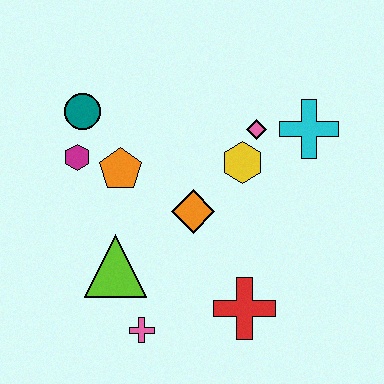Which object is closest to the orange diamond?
The yellow hexagon is closest to the orange diamond.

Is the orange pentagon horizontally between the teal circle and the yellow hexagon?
Yes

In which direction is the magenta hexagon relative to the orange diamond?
The magenta hexagon is to the left of the orange diamond.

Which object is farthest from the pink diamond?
The pink cross is farthest from the pink diamond.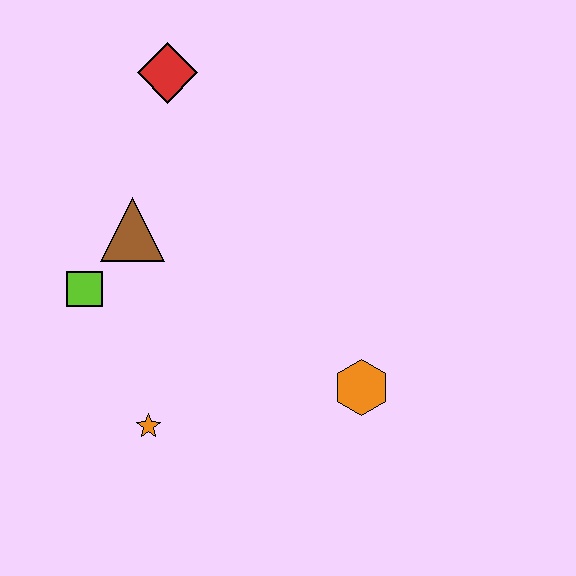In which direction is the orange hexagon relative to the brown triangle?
The orange hexagon is to the right of the brown triangle.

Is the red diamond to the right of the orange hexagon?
No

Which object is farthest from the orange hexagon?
The red diamond is farthest from the orange hexagon.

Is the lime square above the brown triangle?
No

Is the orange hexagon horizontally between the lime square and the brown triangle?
No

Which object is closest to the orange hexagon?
The orange star is closest to the orange hexagon.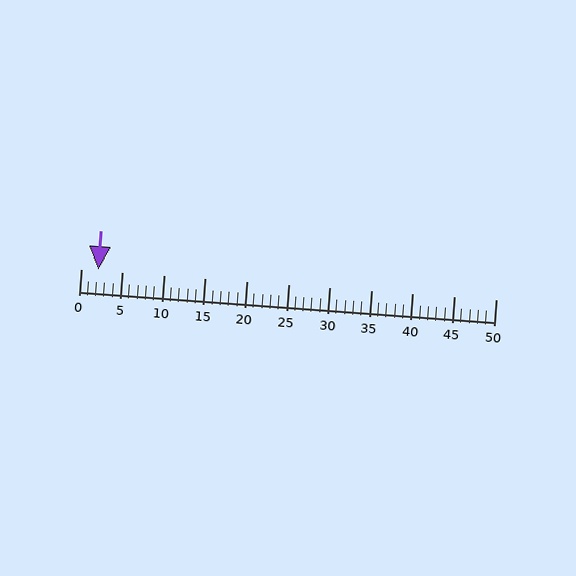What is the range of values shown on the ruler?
The ruler shows values from 0 to 50.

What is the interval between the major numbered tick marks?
The major tick marks are spaced 5 units apart.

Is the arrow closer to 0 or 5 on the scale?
The arrow is closer to 0.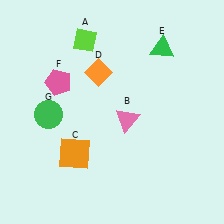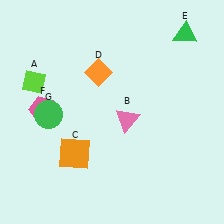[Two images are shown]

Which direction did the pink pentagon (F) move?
The pink pentagon (F) moved down.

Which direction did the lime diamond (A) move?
The lime diamond (A) moved left.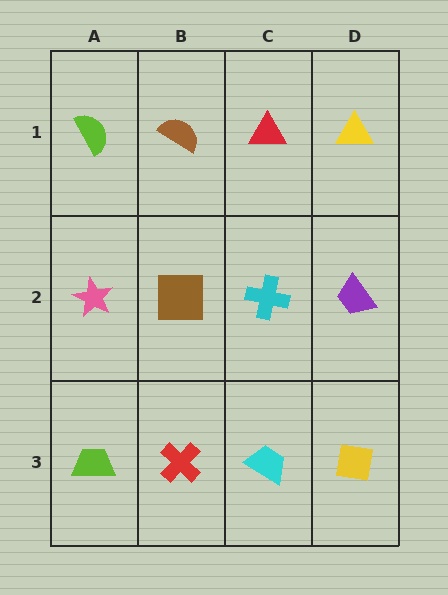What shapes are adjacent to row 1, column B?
A brown square (row 2, column B), a lime semicircle (row 1, column A), a red triangle (row 1, column C).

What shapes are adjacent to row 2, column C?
A red triangle (row 1, column C), a cyan trapezoid (row 3, column C), a brown square (row 2, column B), a purple trapezoid (row 2, column D).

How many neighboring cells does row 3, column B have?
3.